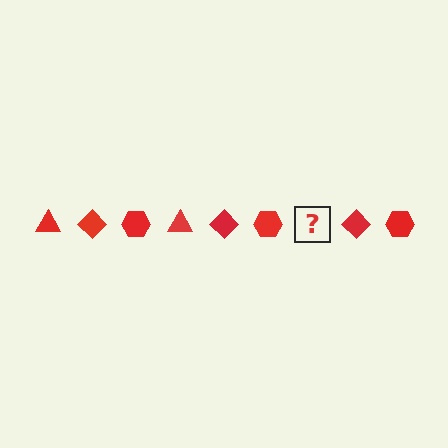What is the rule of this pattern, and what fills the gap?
The rule is that the pattern cycles through triangle, diamond, hexagon shapes in red. The gap should be filled with a red triangle.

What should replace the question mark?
The question mark should be replaced with a red triangle.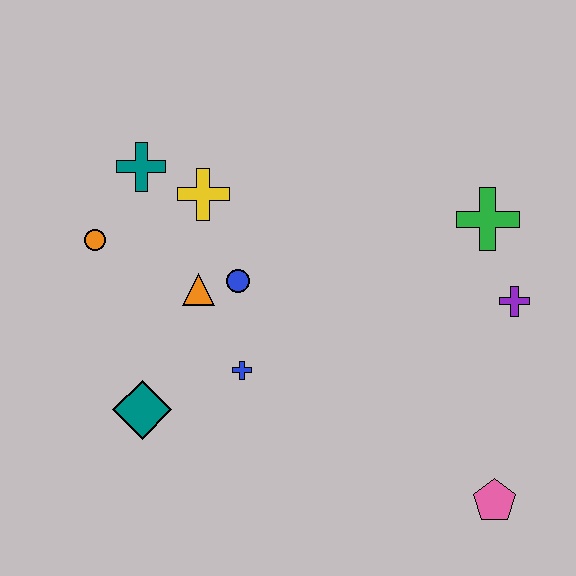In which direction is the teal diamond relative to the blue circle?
The teal diamond is below the blue circle.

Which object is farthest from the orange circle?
The pink pentagon is farthest from the orange circle.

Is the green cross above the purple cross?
Yes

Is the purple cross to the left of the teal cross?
No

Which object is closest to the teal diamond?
The blue cross is closest to the teal diamond.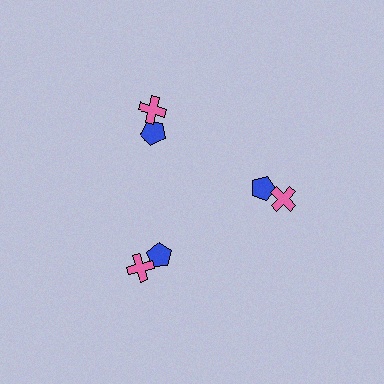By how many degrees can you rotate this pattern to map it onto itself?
The pattern maps onto itself every 120 degrees of rotation.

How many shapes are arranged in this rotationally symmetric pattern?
There are 6 shapes, arranged in 3 groups of 2.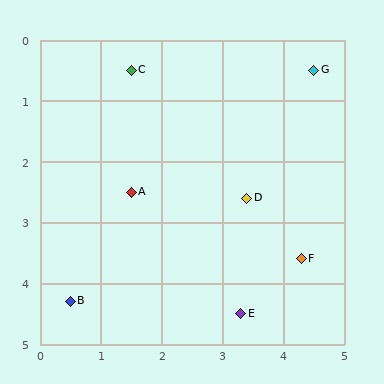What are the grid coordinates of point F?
Point F is at approximately (4.3, 3.6).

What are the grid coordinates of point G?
Point G is at approximately (4.5, 0.5).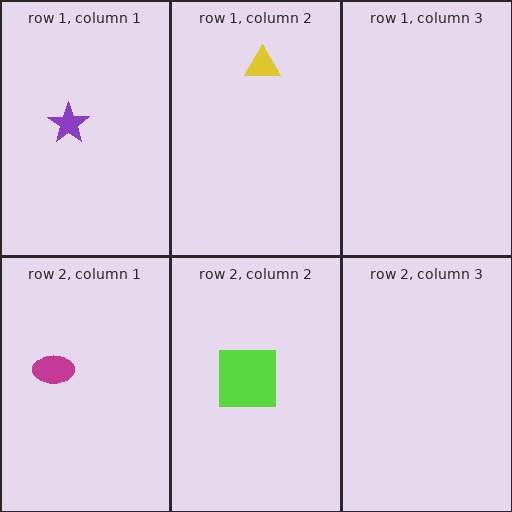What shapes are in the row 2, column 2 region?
The lime square.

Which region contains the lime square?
The row 2, column 2 region.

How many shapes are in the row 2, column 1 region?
1.